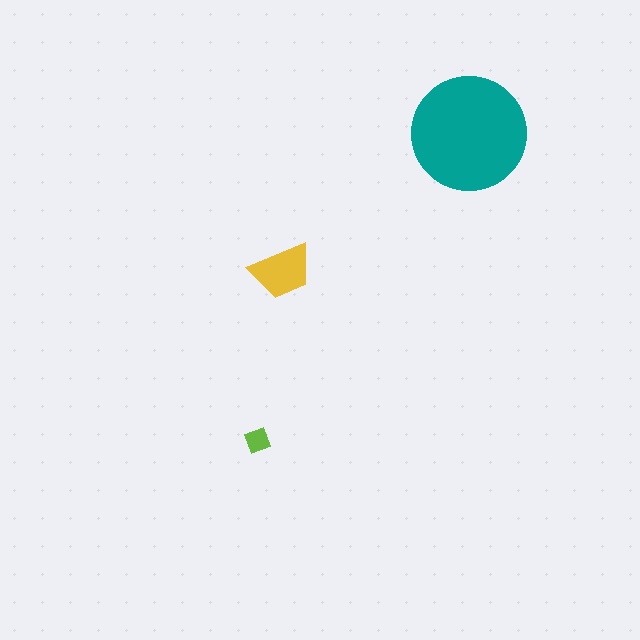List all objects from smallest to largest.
The lime diamond, the yellow trapezoid, the teal circle.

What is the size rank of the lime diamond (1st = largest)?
3rd.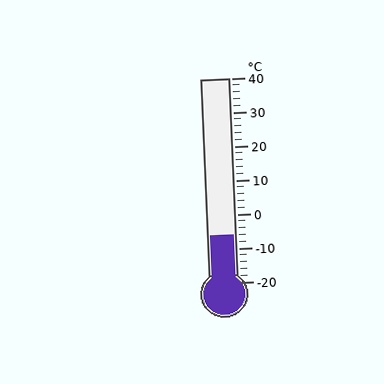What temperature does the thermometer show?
The thermometer shows approximately -6°C.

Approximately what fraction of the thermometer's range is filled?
The thermometer is filled to approximately 25% of its range.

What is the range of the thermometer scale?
The thermometer scale ranges from -20°C to 40°C.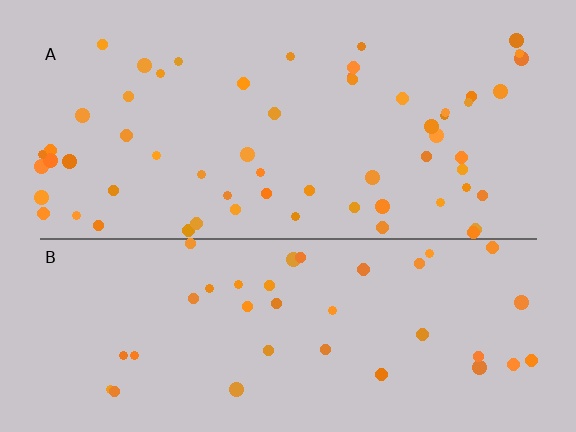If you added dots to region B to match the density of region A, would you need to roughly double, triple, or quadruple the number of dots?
Approximately double.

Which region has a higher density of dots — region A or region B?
A (the top).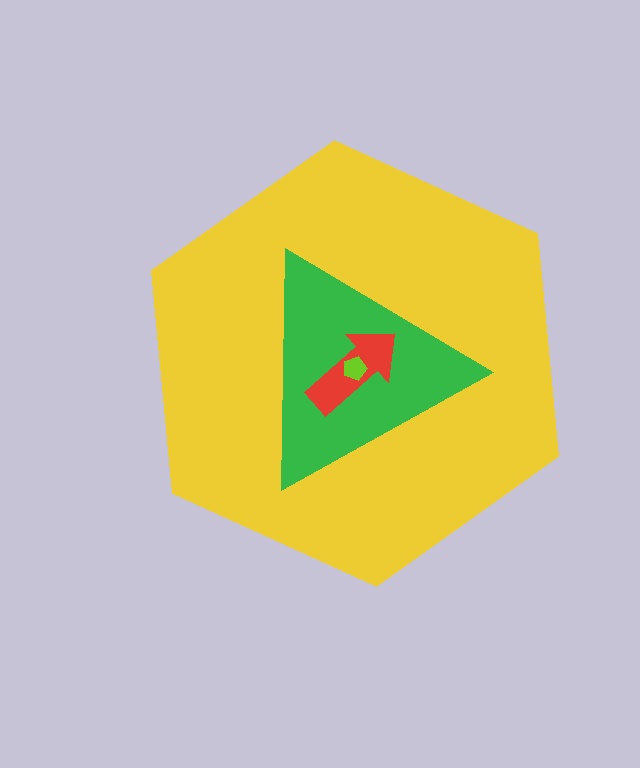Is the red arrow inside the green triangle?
Yes.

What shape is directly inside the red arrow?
The lime pentagon.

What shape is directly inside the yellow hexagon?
The green triangle.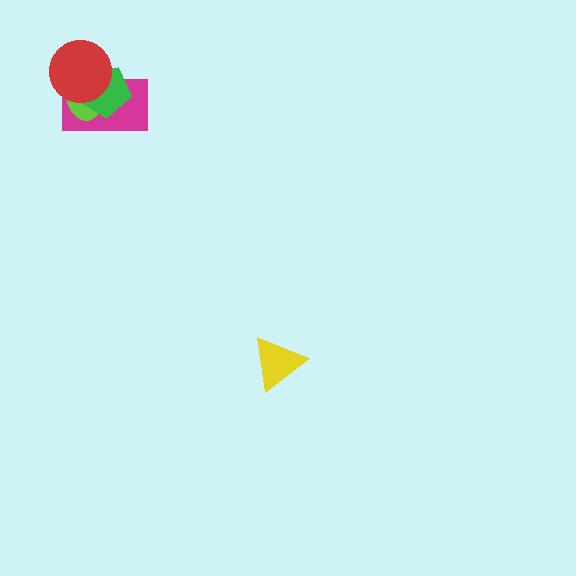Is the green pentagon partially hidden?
Yes, it is partially covered by another shape.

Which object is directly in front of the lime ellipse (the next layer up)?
The green pentagon is directly in front of the lime ellipse.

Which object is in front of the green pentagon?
The red circle is in front of the green pentagon.